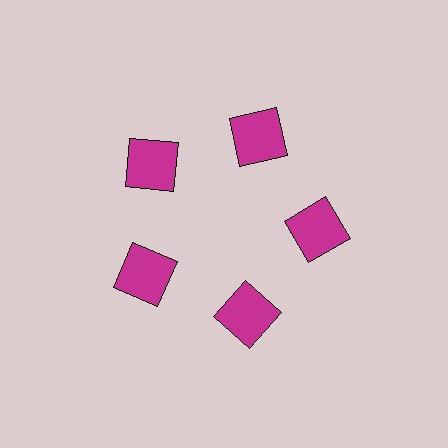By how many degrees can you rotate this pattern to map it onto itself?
The pattern maps onto itself every 72 degrees of rotation.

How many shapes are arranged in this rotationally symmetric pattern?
There are 5 shapes, arranged in 5 groups of 1.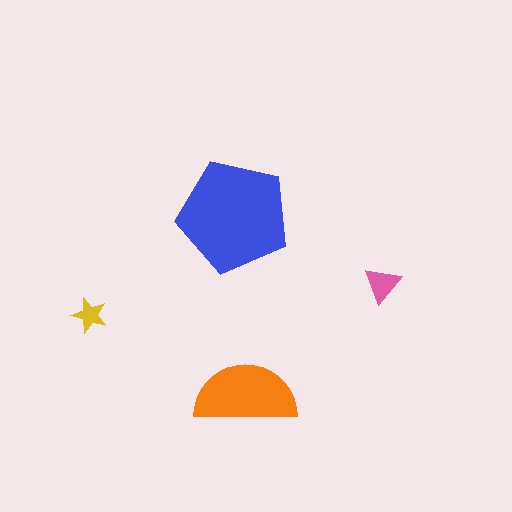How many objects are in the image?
There are 4 objects in the image.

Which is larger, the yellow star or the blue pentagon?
The blue pentagon.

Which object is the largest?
The blue pentagon.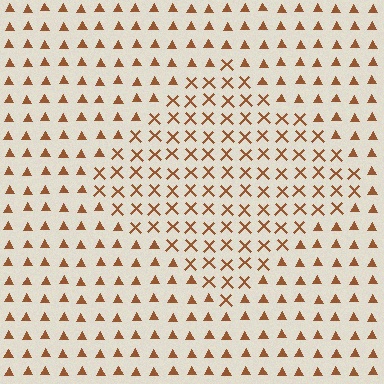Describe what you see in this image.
The image is filled with small brown elements arranged in a uniform grid. A diamond-shaped region contains X marks, while the surrounding area contains triangles. The boundary is defined purely by the change in element shape.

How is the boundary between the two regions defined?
The boundary is defined by a change in element shape: X marks inside vs. triangles outside. All elements share the same color and spacing.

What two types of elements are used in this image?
The image uses X marks inside the diamond region and triangles outside it.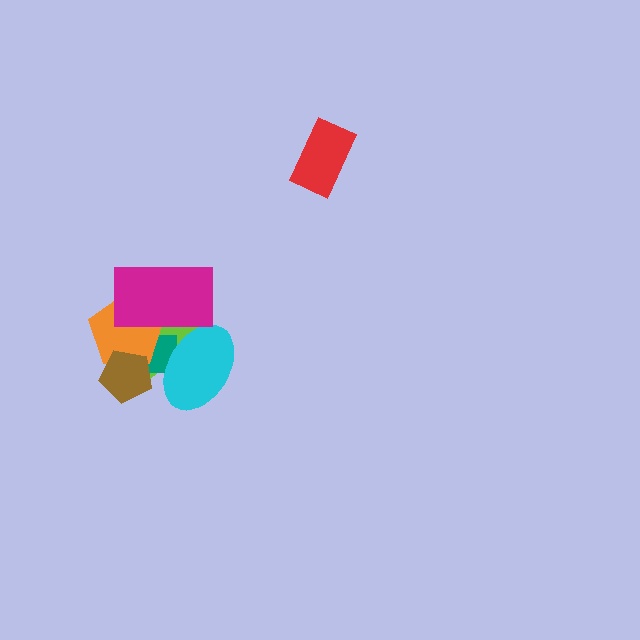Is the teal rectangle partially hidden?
Yes, it is partially covered by another shape.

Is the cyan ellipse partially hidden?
Yes, it is partially covered by another shape.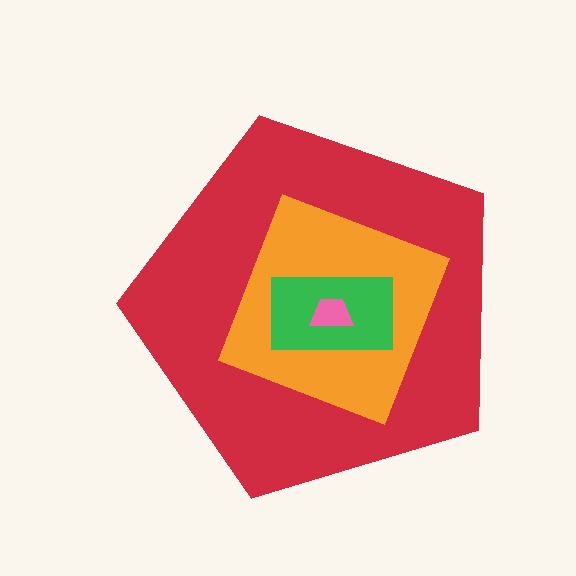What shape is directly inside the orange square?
The green rectangle.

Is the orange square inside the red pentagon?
Yes.